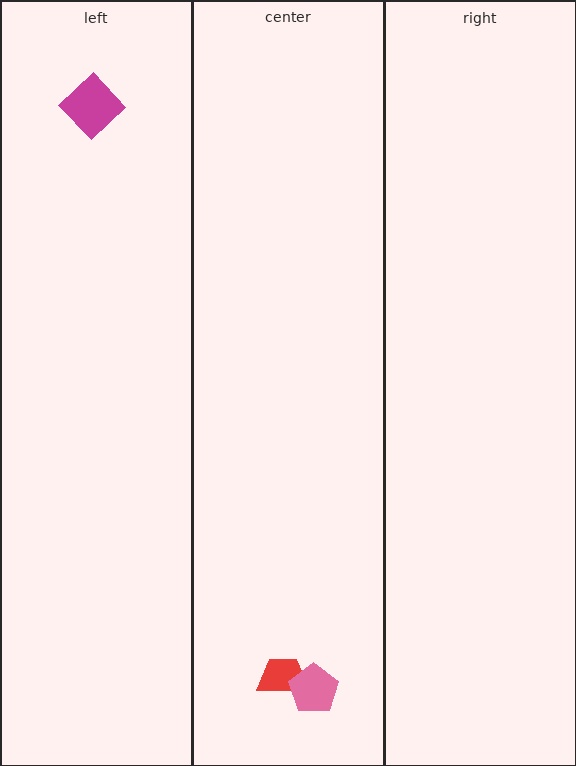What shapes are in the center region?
The red trapezoid, the pink pentagon.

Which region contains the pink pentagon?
The center region.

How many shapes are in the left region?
1.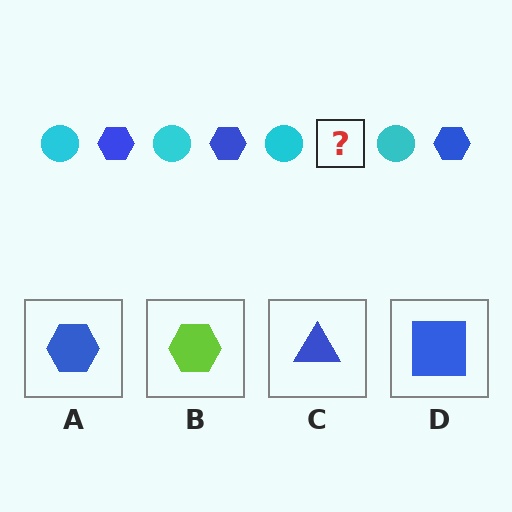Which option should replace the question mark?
Option A.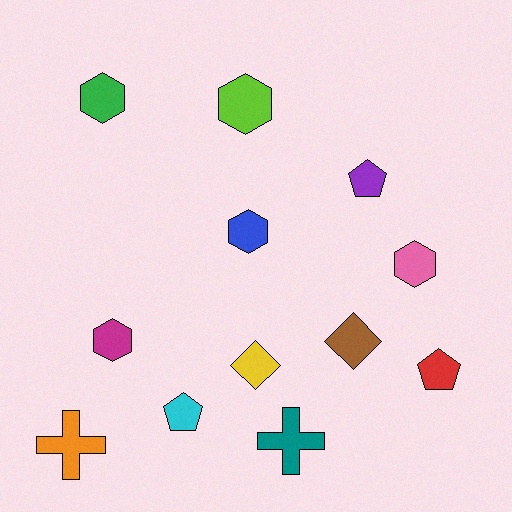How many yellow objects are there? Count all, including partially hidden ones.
There is 1 yellow object.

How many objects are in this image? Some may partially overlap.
There are 12 objects.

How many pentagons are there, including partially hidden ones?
There are 3 pentagons.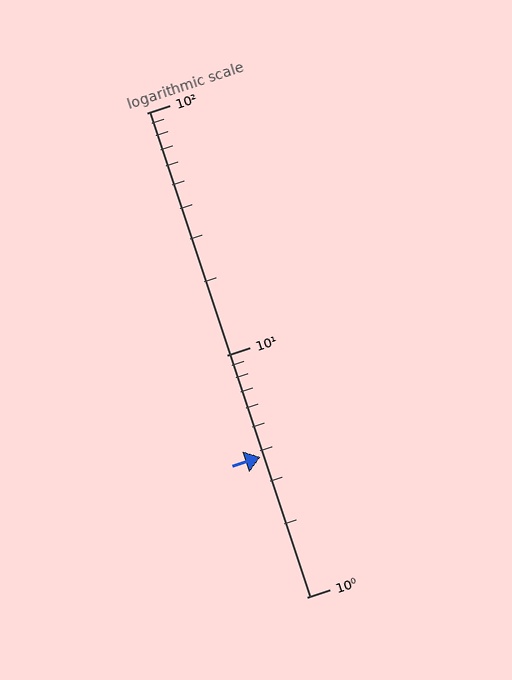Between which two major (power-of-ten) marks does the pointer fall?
The pointer is between 1 and 10.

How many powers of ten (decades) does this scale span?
The scale spans 2 decades, from 1 to 100.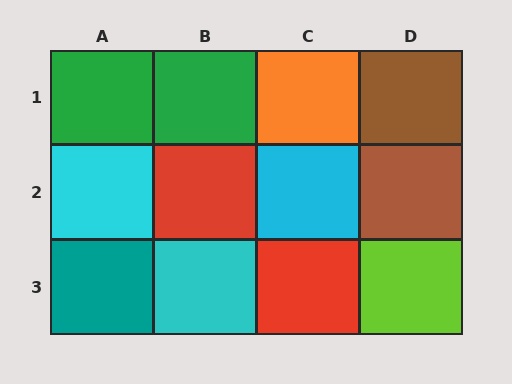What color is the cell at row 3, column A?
Teal.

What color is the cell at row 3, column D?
Lime.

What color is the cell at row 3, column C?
Red.